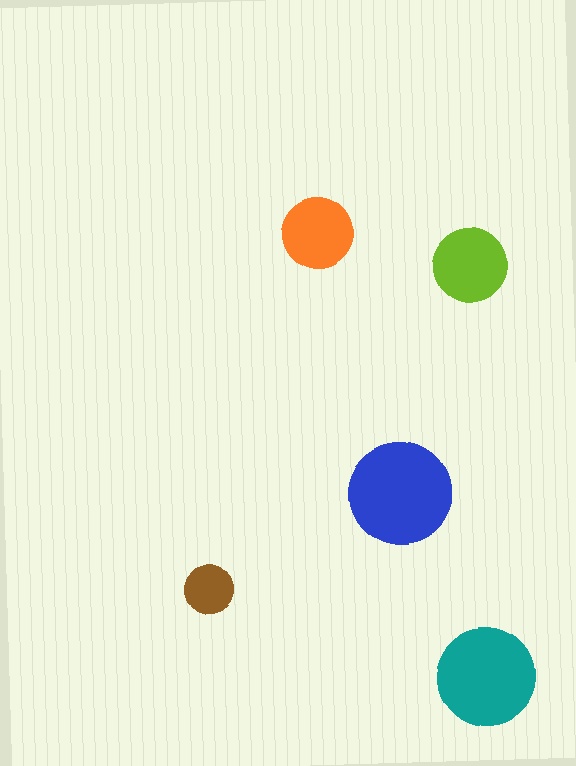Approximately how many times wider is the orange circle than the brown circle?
About 1.5 times wider.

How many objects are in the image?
There are 5 objects in the image.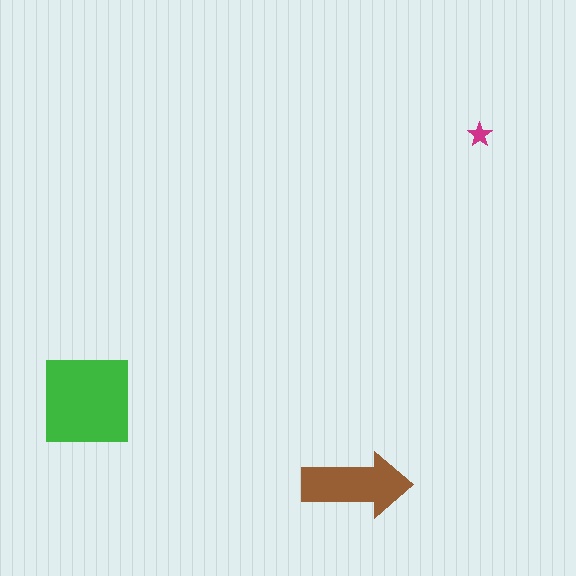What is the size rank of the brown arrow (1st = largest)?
2nd.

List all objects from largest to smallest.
The green square, the brown arrow, the magenta star.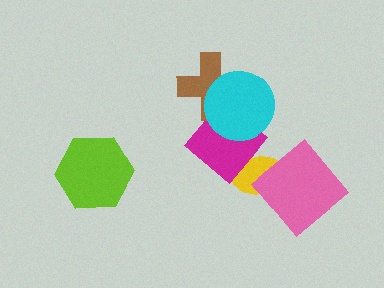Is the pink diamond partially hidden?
No, no other shape covers it.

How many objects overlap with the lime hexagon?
0 objects overlap with the lime hexagon.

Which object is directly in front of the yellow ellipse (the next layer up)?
The pink diamond is directly in front of the yellow ellipse.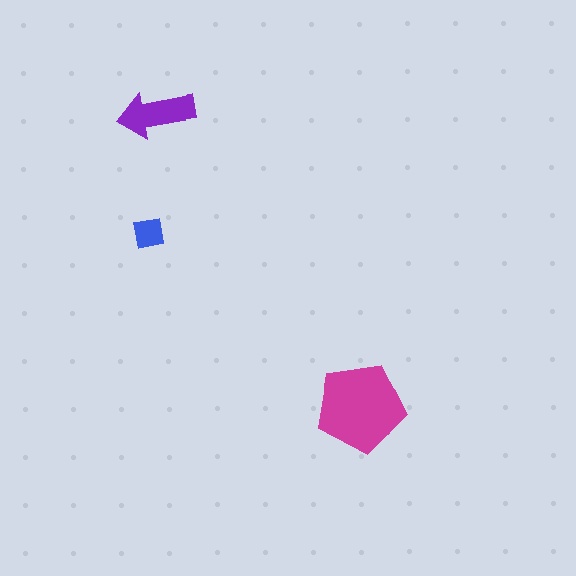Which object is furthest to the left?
The blue square is leftmost.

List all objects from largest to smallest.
The magenta pentagon, the purple arrow, the blue square.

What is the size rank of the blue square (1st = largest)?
3rd.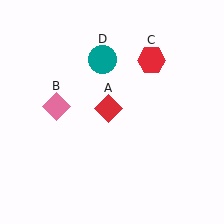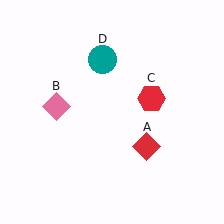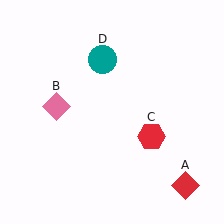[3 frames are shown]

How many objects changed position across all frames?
2 objects changed position: red diamond (object A), red hexagon (object C).